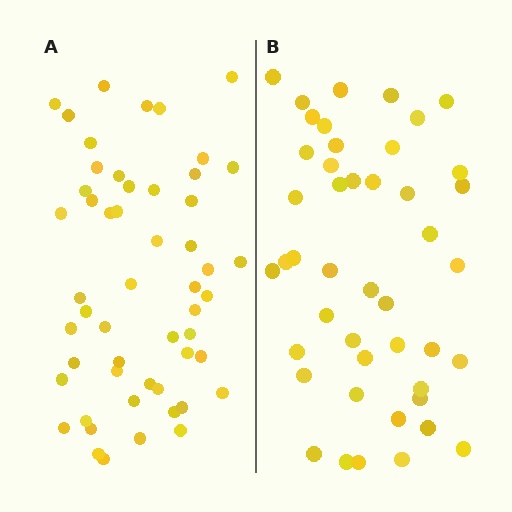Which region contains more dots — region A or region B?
Region A (the left region) has more dots.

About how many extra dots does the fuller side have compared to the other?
Region A has roughly 8 or so more dots than region B.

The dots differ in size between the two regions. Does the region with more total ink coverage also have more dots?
No. Region B has more total ink coverage because its dots are larger, but region A actually contains more individual dots. Total area can be misleading — the number of items is what matters here.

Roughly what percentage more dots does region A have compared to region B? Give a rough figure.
About 20% more.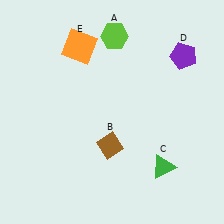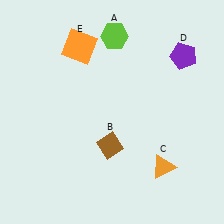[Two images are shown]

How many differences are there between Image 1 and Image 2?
There is 1 difference between the two images.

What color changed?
The triangle (C) changed from green in Image 1 to orange in Image 2.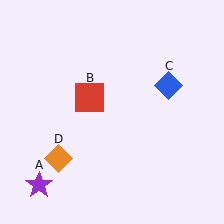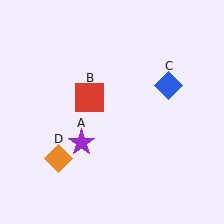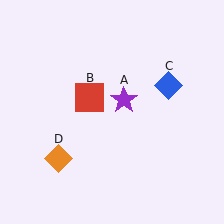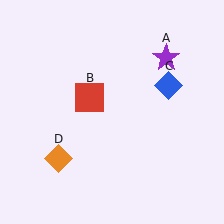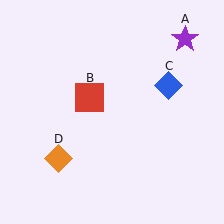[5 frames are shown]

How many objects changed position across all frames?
1 object changed position: purple star (object A).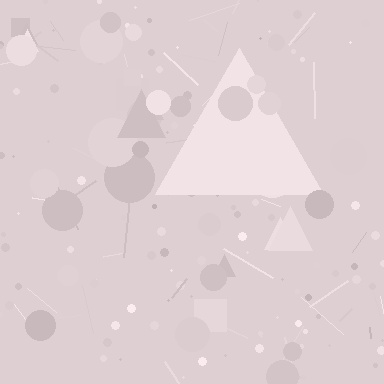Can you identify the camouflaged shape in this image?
The camouflaged shape is a triangle.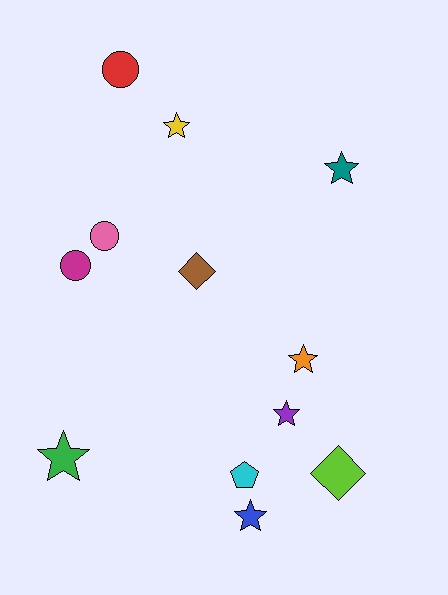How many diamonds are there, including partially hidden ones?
There are 2 diamonds.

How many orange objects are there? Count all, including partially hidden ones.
There is 1 orange object.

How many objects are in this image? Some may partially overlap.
There are 12 objects.